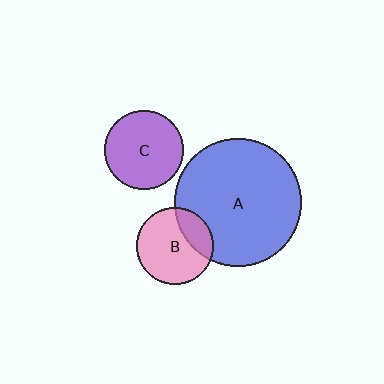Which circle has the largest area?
Circle A (blue).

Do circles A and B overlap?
Yes.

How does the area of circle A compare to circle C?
Approximately 2.6 times.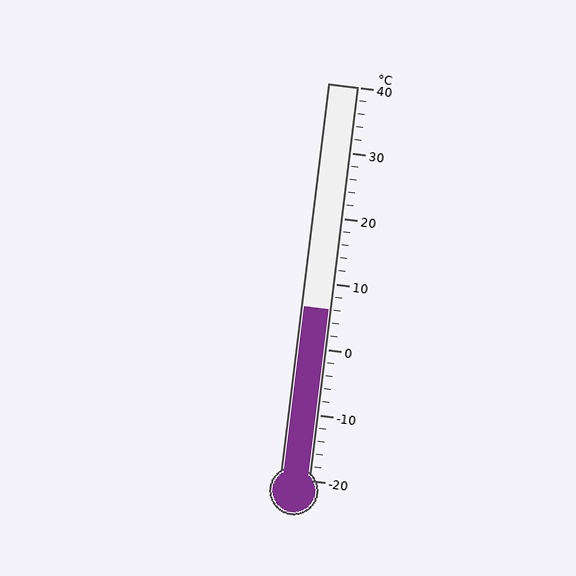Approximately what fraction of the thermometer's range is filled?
The thermometer is filled to approximately 45% of its range.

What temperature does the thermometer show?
The thermometer shows approximately 6°C.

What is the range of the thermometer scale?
The thermometer scale ranges from -20°C to 40°C.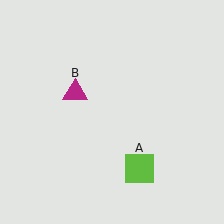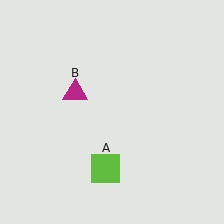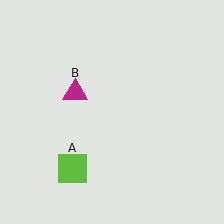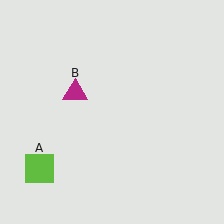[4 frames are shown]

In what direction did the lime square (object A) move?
The lime square (object A) moved left.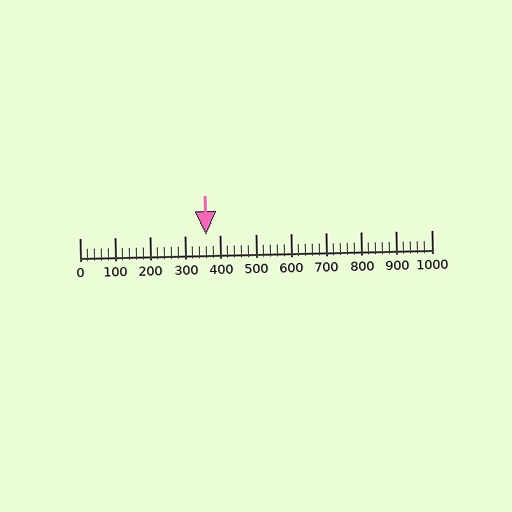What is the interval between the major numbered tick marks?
The major tick marks are spaced 100 units apart.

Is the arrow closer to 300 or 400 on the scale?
The arrow is closer to 400.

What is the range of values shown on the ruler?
The ruler shows values from 0 to 1000.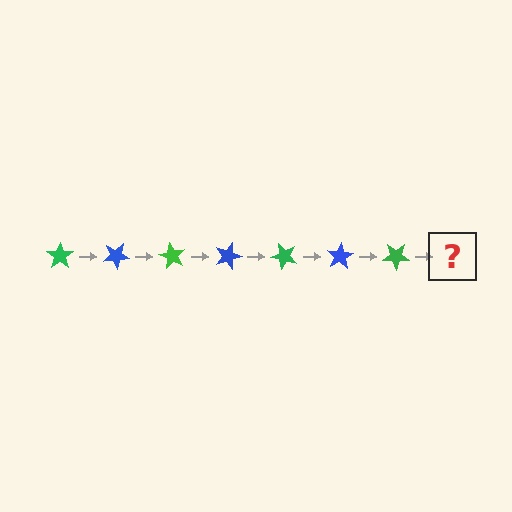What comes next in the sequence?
The next element should be a blue star, rotated 210 degrees from the start.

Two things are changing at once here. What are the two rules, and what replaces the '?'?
The two rules are that it rotates 30 degrees each step and the color cycles through green and blue. The '?' should be a blue star, rotated 210 degrees from the start.